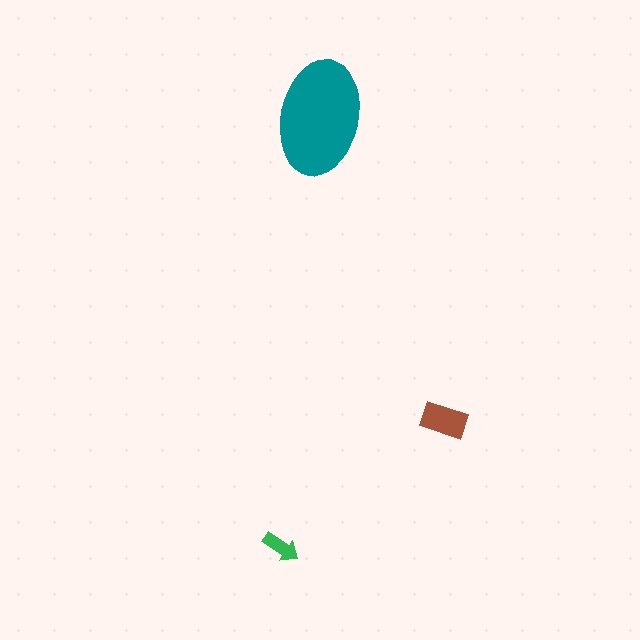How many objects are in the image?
There are 3 objects in the image.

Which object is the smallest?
The green arrow.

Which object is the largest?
The teal ellipse.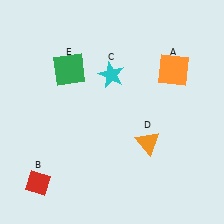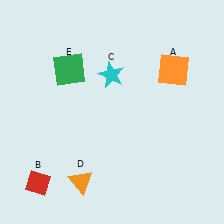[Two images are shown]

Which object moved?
The orange triangle (D) moved left.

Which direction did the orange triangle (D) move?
The orange triangle (D) moved left.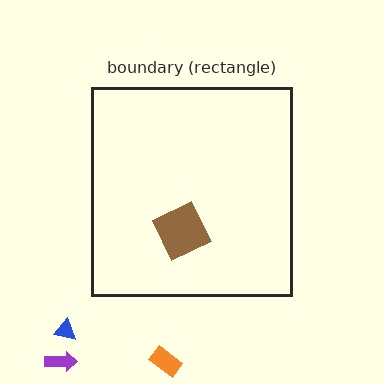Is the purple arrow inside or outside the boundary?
Outside.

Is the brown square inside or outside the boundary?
Inside.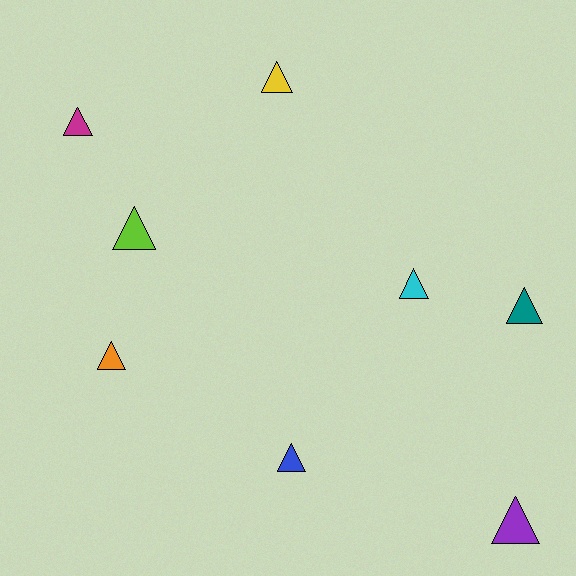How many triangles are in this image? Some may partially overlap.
There are 8 triangles.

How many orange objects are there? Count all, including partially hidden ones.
There is 1 orange object.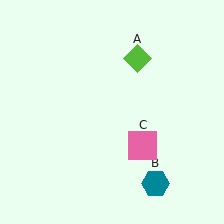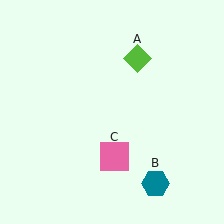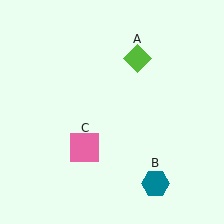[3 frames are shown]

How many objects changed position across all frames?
1 object changed position: pink square (object C).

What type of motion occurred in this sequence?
The pink square (object C) rotated clockwise around the center of the scene.